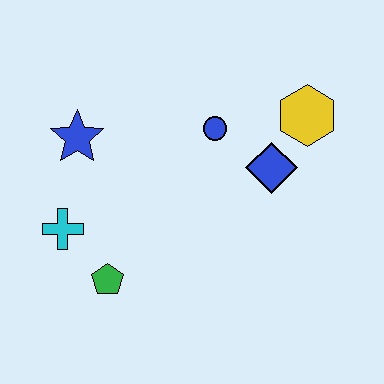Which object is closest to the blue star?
The cyan cross is closest to the blue star.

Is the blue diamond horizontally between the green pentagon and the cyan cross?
No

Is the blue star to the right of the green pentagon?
No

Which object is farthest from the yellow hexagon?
The cyan cross is farthest from the yellow hexagon.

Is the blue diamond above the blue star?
No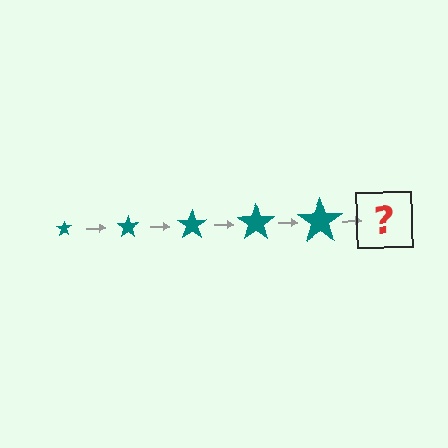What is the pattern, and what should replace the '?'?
The pattern is that the star gets progressively larger each step. The '?' should be a teal star, larger than the previous one.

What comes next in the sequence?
The next element should be a teal star, larger than the previous one.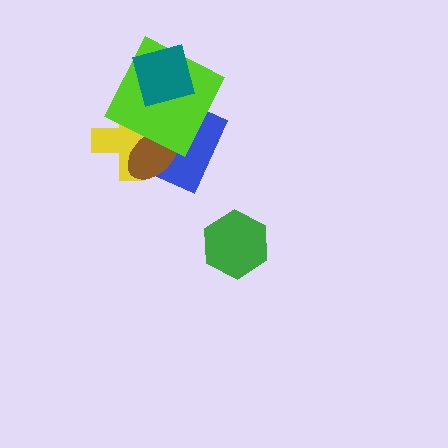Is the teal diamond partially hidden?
No, no other shape covers it.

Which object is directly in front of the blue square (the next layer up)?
The yellow cross is directly in front of the blue square.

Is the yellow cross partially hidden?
Yes, it is partially covered by another shape.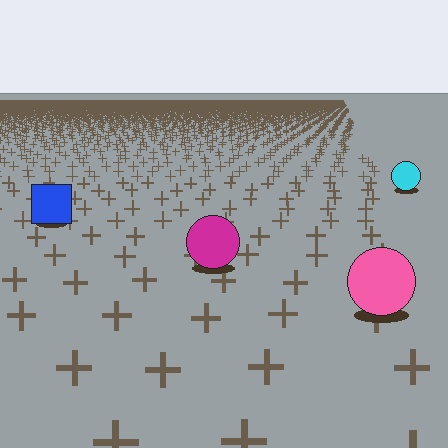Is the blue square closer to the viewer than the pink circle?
No. The pink circle is closer — you can tell from the texture gradient: the ground texture is coarser near it.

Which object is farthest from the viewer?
The cyan circle is farthest from the viewer. It appears smaller and the ground texture around it is denser.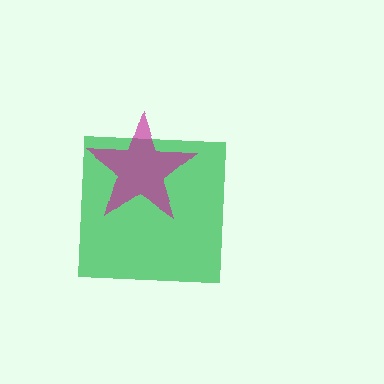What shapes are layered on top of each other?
The layered shapes are: a green square, a magenta star.